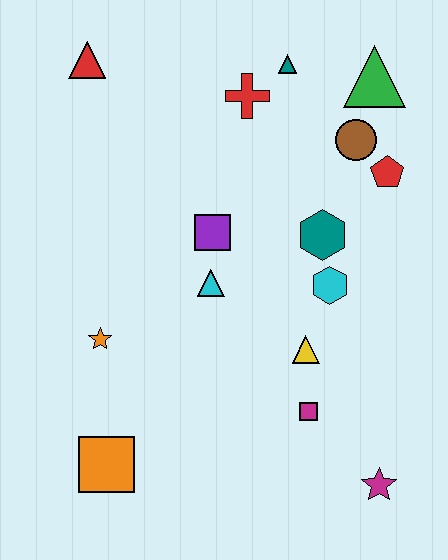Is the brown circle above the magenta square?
Yes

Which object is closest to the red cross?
The teal triangle is closest to the red cross.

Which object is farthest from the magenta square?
The red triangle is farthest from the magenta square.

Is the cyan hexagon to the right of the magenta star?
No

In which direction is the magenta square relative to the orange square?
The magenta square is to the right of the orange square.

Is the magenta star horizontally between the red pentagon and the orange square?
Yes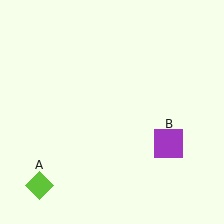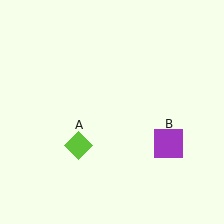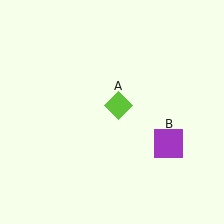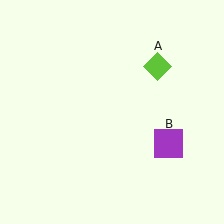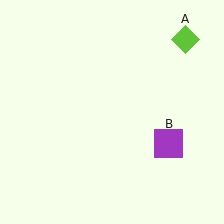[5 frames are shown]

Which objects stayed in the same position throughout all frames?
Purple square (object B) remained stationary.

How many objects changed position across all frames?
1 object changed position: lime diamond (object A).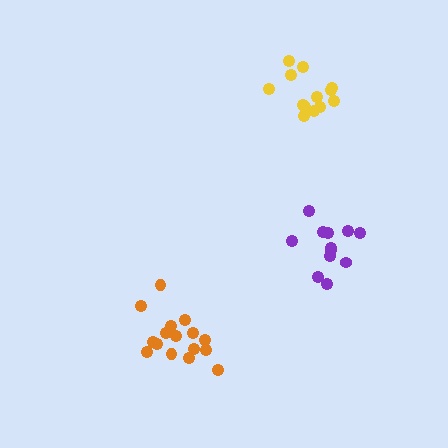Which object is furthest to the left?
The orange cluster is leftmost.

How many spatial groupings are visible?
There are 3 spatial groupings.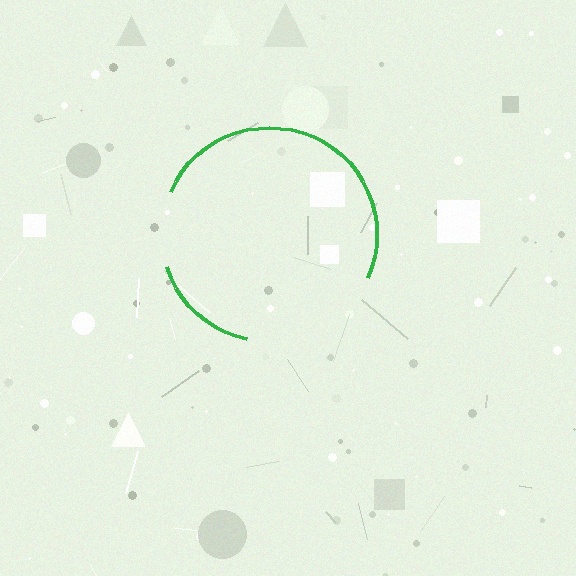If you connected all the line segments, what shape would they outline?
They would outline a circle.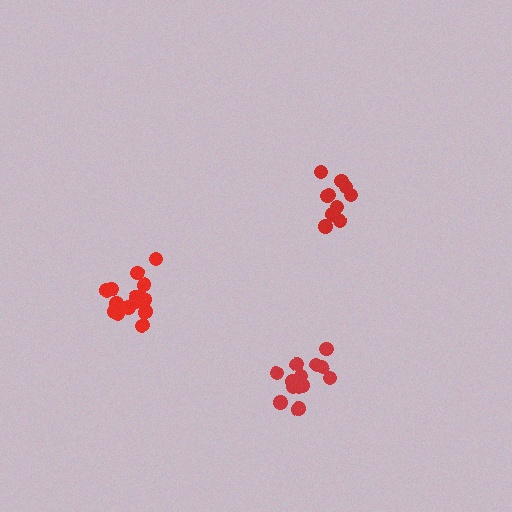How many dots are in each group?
Group 1: 10 dots, Group 2: 14 dots, Group 3: 15 dots (39 total).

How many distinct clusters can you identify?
There are 3 distinct clusters.